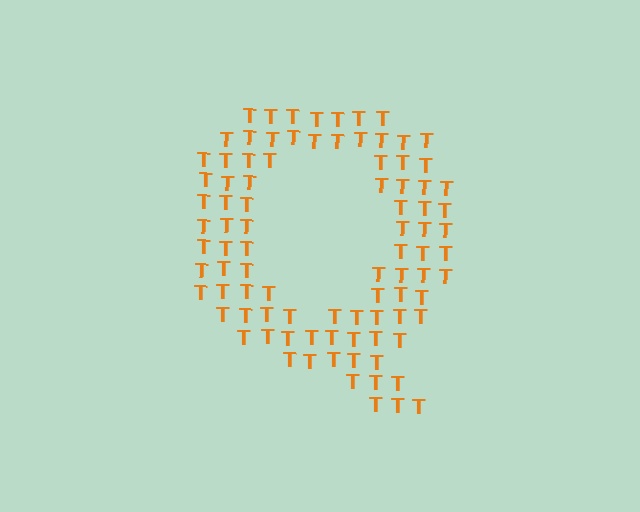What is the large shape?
The large shape is the letter Q.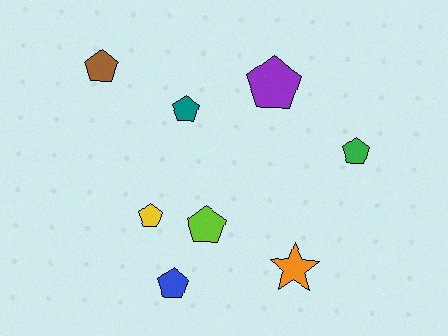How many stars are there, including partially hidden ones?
There is 1 star.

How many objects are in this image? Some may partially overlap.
There are 8 objects.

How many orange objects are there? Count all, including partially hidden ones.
There is 1 orange object.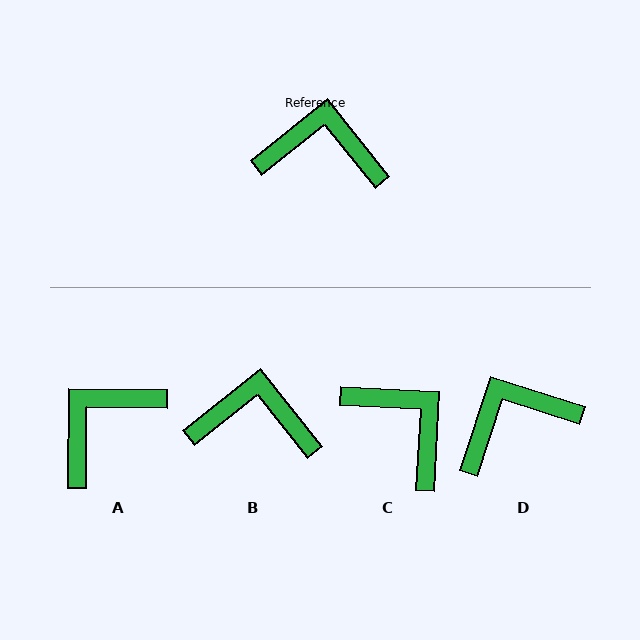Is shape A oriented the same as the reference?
No, it is off by about 51 degrees.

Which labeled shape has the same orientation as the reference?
B.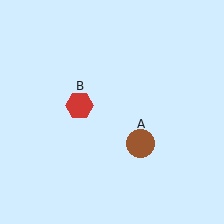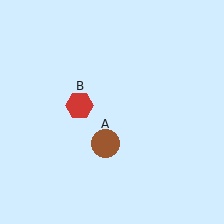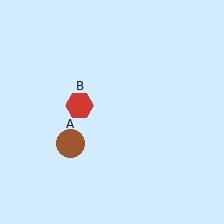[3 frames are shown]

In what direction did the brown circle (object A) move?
The brown circle (object A) moved left.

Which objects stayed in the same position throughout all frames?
Red hexagon (object B) remained stationary.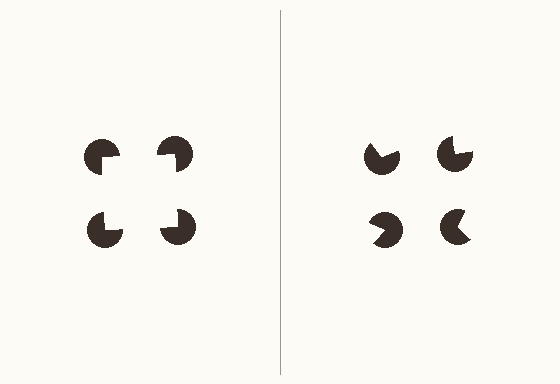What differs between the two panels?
The pac-man discs are positioned identically on both sides; only the wedge orientations differ. On the left they align to a square; on the right they are misaligned.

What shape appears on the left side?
An illusory square.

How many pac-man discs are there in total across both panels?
8 — 4 on each side.